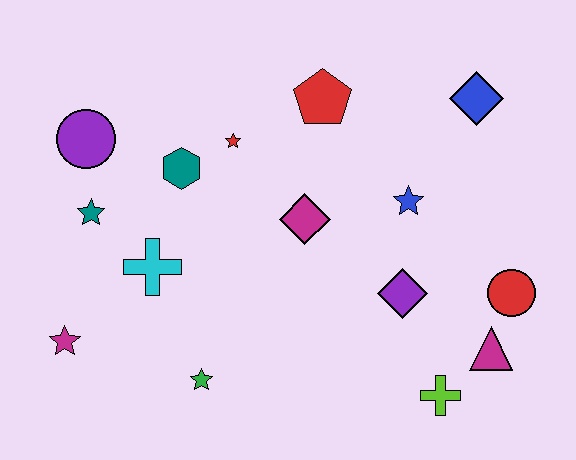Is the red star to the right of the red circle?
No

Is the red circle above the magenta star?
Yes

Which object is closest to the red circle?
The magenta triangle is closest to the red circle.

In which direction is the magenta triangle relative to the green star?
The magenta triangle is to the right of the green star.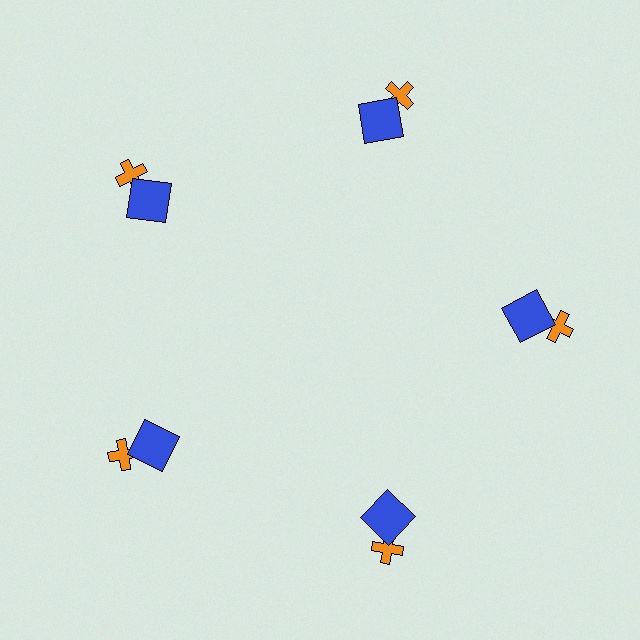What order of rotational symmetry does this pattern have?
This pattern has 5-fold rotational symmetry.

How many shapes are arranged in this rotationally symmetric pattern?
There are 10 shapes, arranged in 5 groups of 2.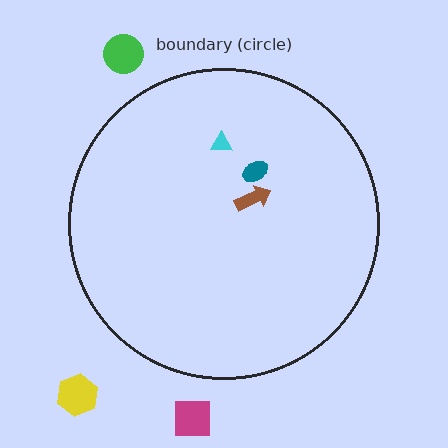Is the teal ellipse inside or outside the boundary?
Inside.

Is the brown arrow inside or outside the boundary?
Inside.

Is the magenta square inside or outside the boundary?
Outside.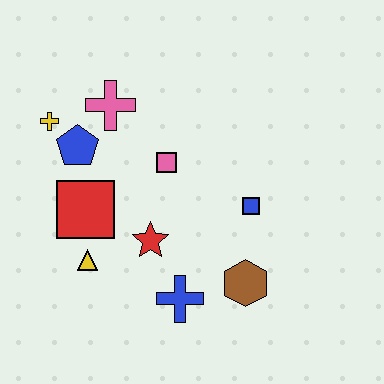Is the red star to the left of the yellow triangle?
No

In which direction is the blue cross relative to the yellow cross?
The blue cross is below the yellow cross.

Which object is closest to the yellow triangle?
The red square is closest to the yellow triangle.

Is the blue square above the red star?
Yes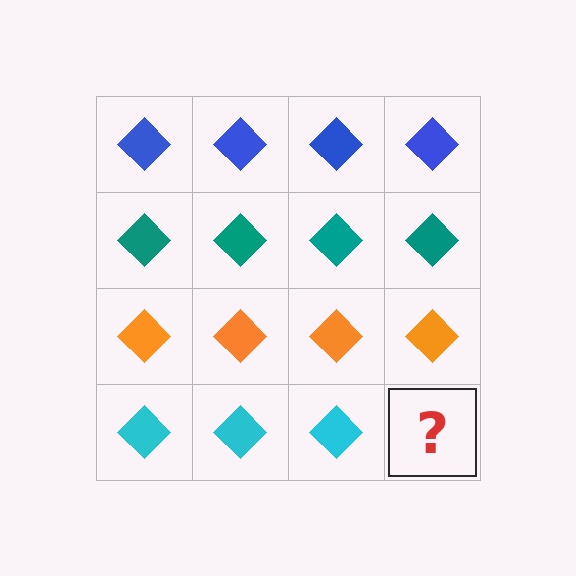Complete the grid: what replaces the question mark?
The question mark should be replaced with a cyan diamond.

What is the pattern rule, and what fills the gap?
The rule is that each row has a consistent color. The gap should be filled with a cyan diamond.